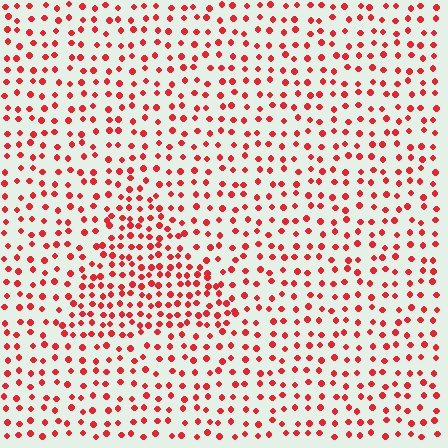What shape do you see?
I see a triangle.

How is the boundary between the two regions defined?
The boundary is defined by a change in element density (approximately 1.7x ratio). All elements are the same color, size, and shape.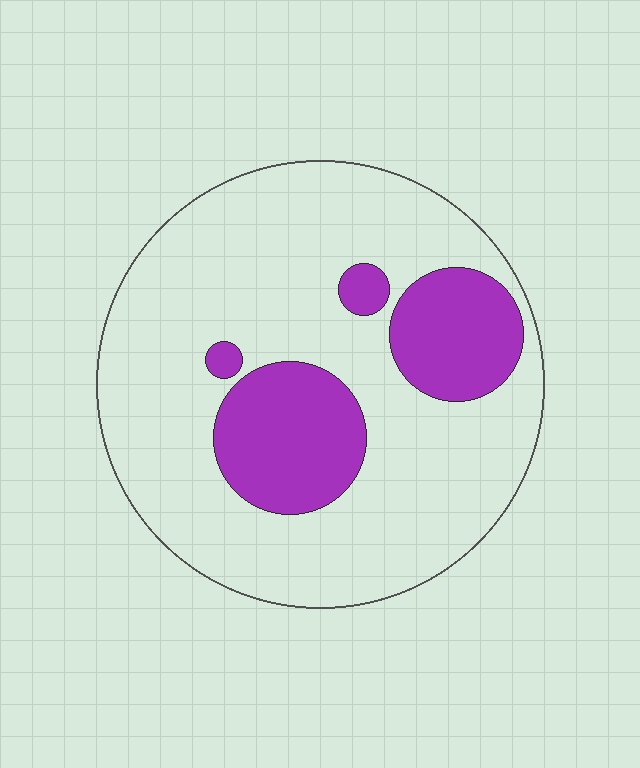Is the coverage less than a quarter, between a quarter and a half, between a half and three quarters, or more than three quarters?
Less than a quarter.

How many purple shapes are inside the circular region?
4.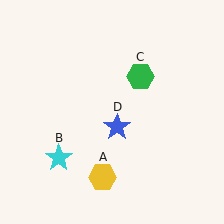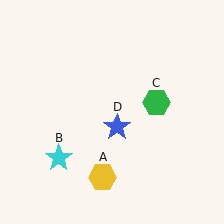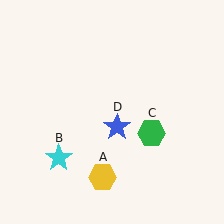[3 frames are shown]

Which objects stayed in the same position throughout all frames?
Yellow hexagon (object A) and cyan star (object B) and blue star (object D) remained stationary.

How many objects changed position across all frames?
1 object changed position: green hexagon (object C).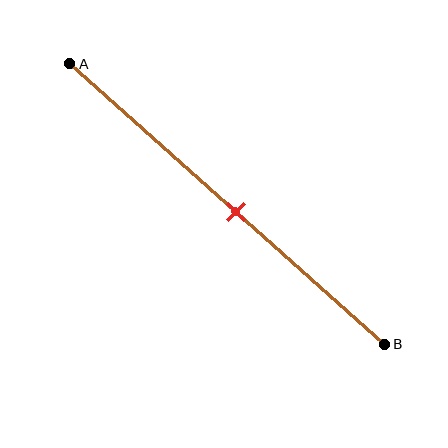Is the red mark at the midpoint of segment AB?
Yes, the mark is approximately at the midpoint.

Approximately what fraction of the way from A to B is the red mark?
The red mark is approximately 55% of the way from A to B.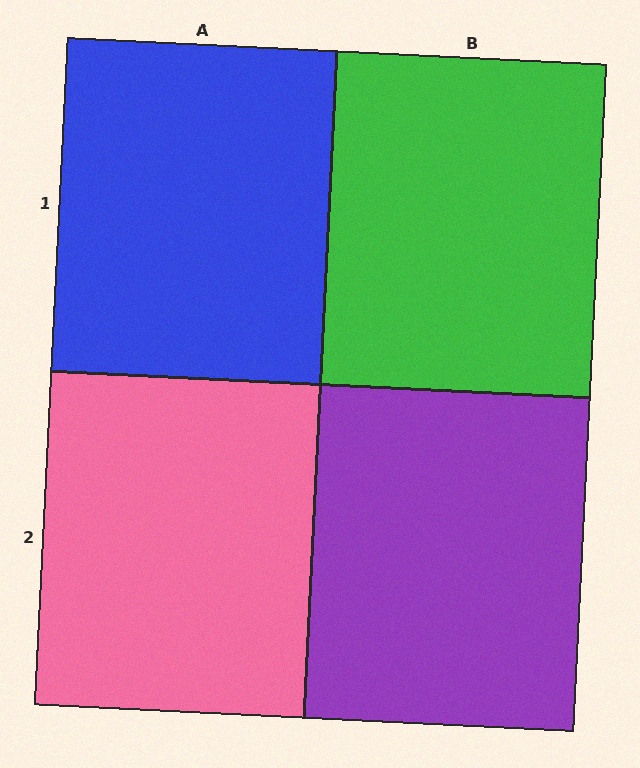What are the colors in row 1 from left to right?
Blue, green.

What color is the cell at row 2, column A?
Pink.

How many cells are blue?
1 cell is blue.